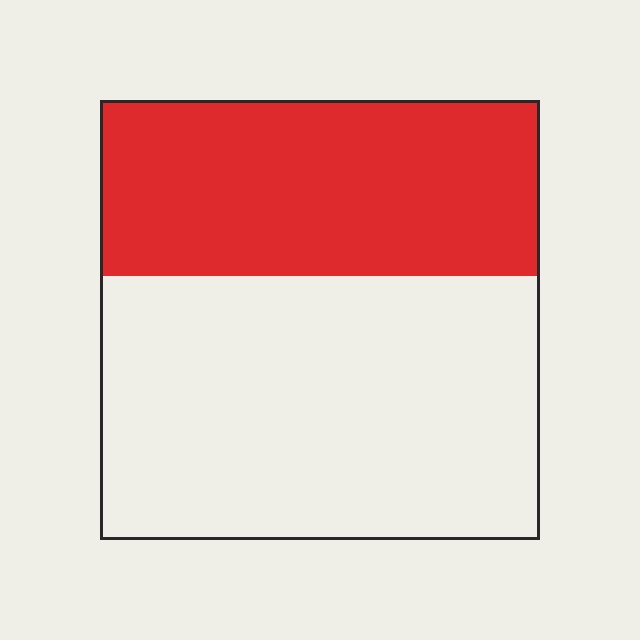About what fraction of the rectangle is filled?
About two fifths (2/5).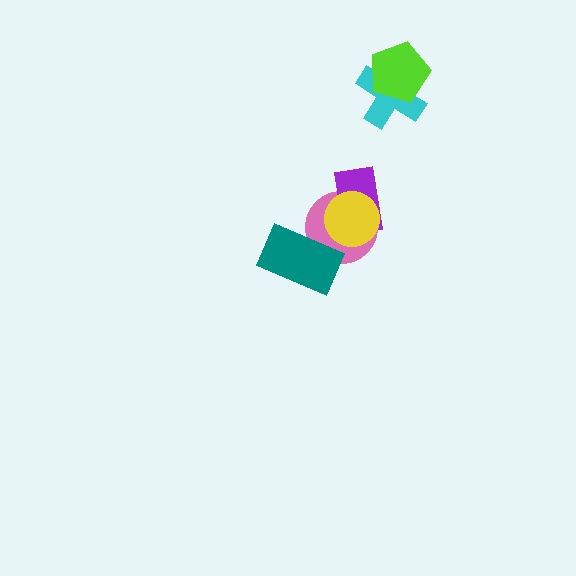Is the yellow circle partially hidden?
No, no other shape covers it.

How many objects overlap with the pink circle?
3 objects overlap with the pink circle.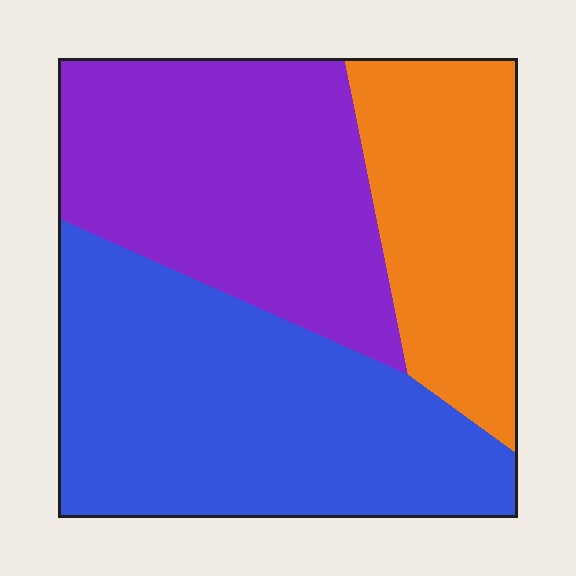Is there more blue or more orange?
Blue.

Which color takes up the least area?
Orange, at roughly 25%.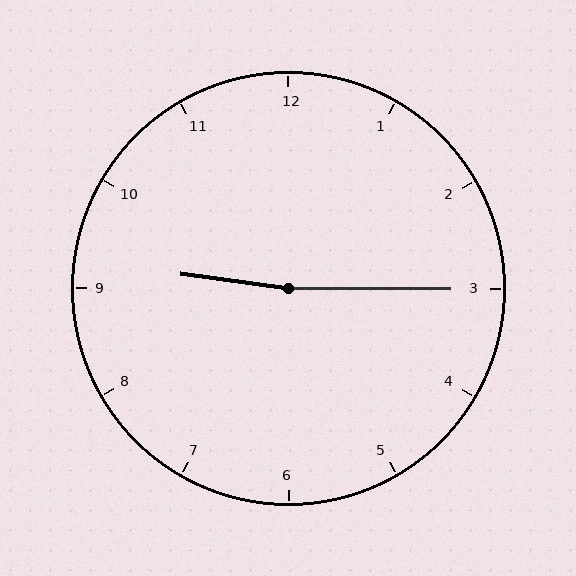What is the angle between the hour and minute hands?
Approximately 172 degrees.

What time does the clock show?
9:15.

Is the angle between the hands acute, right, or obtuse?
It is obtuse.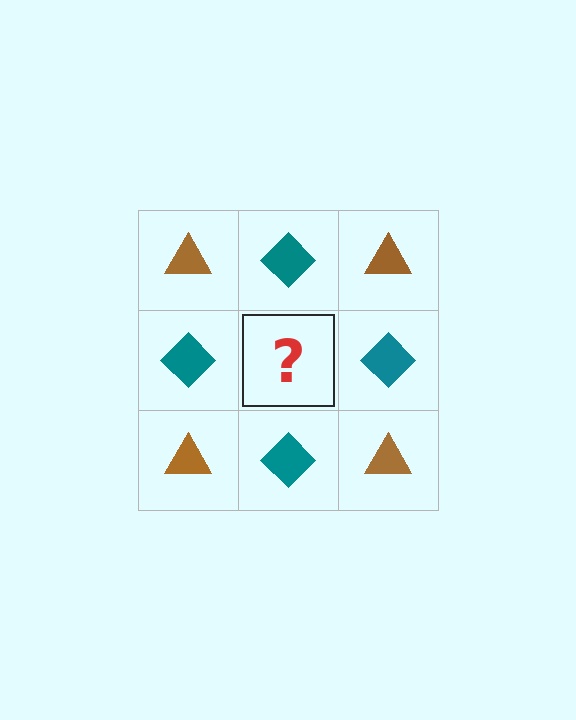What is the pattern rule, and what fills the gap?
The rule is that it alternates brown triangle and teal diamond in a checkerboard pattern. The gap should be filled with a brown triangle.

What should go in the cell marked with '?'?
The missing cell should contain a brown triangle.